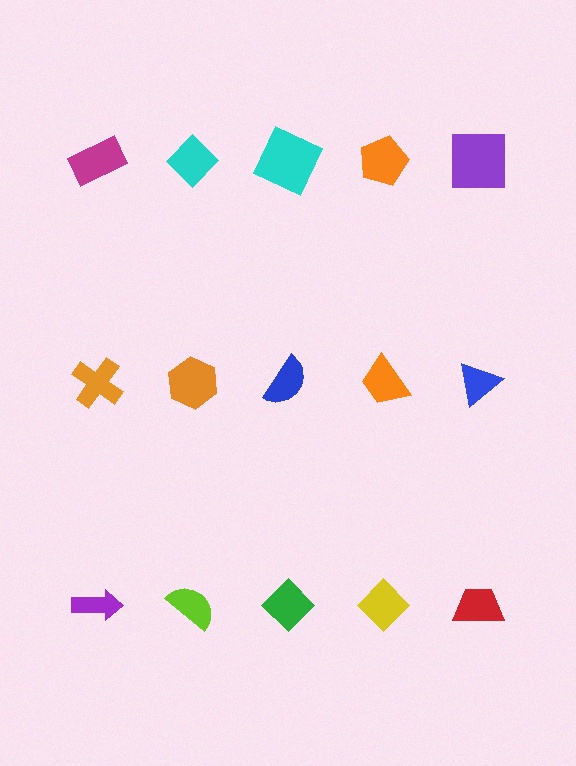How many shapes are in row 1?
5 shapes.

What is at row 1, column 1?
A magenta rectangle.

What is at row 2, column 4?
An orange trapezoid.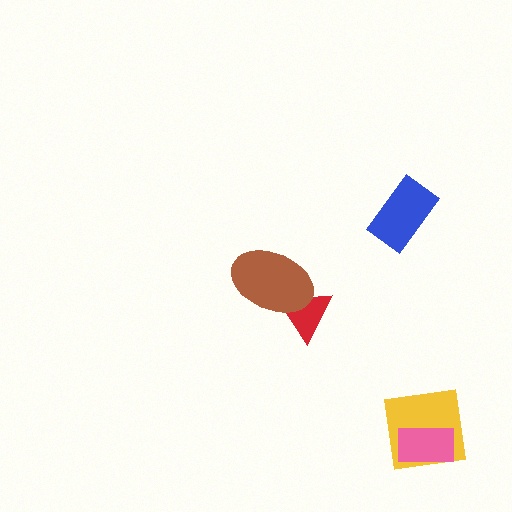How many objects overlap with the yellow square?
1 object overlaps with the yellow square.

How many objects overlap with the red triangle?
1 object overlaps with the red triangle.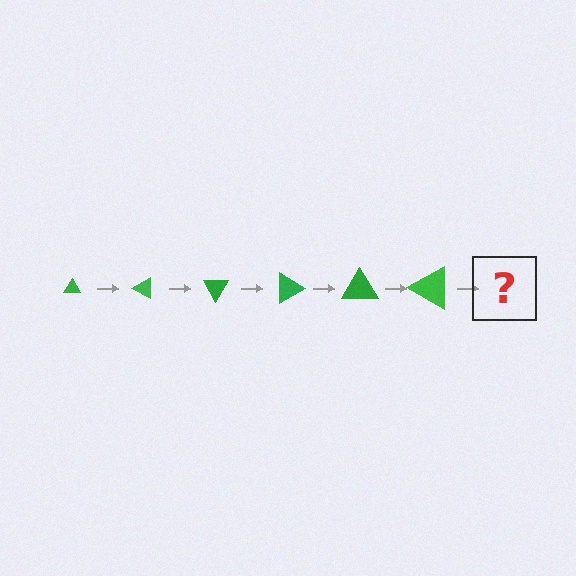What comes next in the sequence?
The next element should be a triangle, larger than the previous one and rotated 180 degrees from the start.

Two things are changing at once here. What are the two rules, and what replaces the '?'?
The two rules are that the triangle grows larger each step and it rotates 30 degrees each step. The '?' should be a triangle, larger than the previous one and rotated 180 degrees from the start.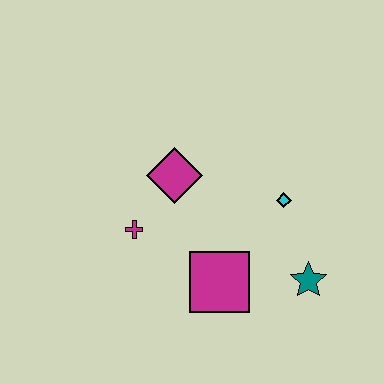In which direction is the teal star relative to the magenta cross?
The teal star is to the right of the magenta cross.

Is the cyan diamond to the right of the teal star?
No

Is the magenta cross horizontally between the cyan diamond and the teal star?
No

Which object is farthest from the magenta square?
The magenta diamond is farthest from the magenta square.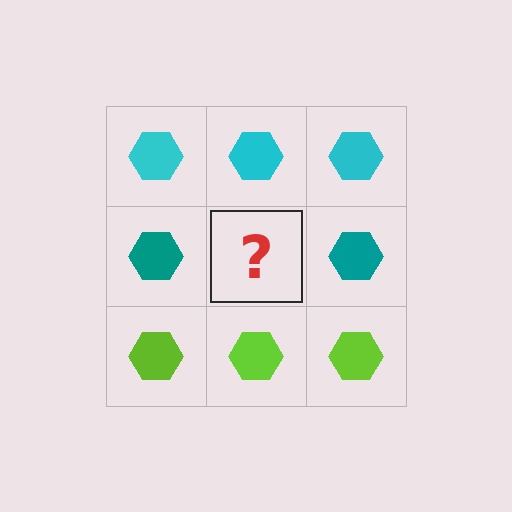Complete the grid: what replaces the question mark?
The question mark should be replaced with a teal hexagon.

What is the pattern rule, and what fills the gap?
The rule is that each row has a consistent color. The gap should be filled with a teal hexagon.